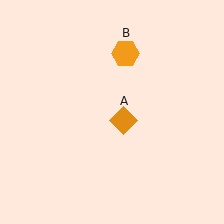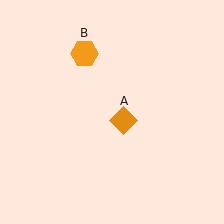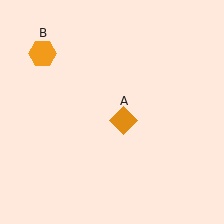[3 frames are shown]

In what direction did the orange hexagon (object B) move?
The orange hexagon (object B) moved left.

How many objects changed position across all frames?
1 object changed position: orange hexagon (object B).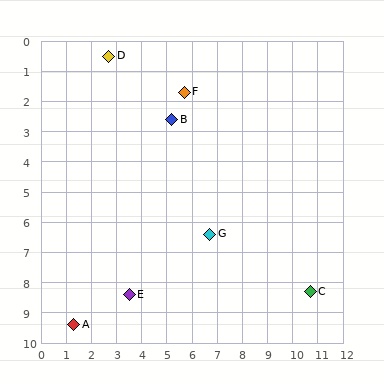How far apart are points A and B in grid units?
Points A and B are about 7.8 grid units apart.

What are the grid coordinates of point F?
Point F is at approximately (5.7, 1.7).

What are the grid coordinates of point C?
Point C is at approximately (10.7, 8.3).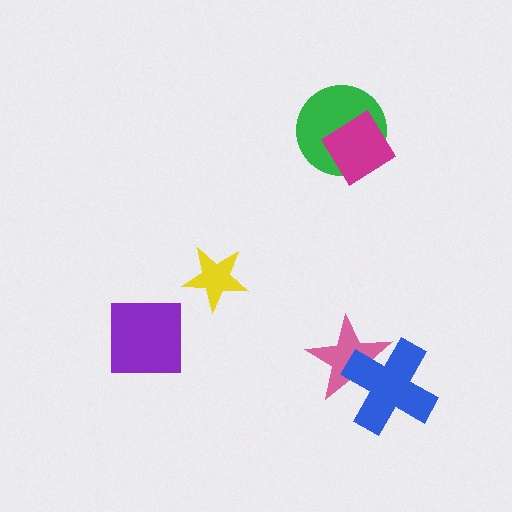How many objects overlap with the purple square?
0 objects overlap with the purple square.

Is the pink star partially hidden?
Yes, it is partially covered by another shape.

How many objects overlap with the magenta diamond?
1 object overlaps with the magenta diamond.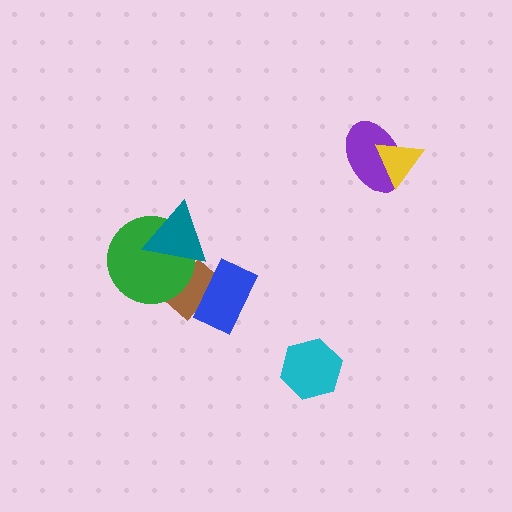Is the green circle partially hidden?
Yes, it is partially covered by another shape.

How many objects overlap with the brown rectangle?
3 objects overlap with the brown rectangle.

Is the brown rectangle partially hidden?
Yes, it is partially covered by another shape.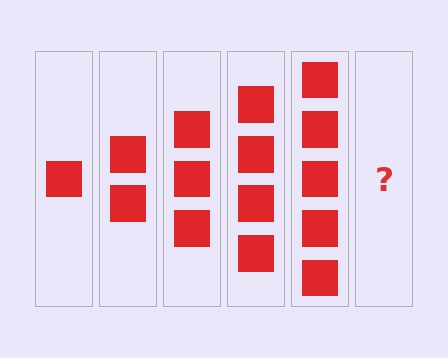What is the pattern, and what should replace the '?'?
The pattern is that each step adds one more square. The '?' should be 6 squares.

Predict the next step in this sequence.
The next step is 6 squares.